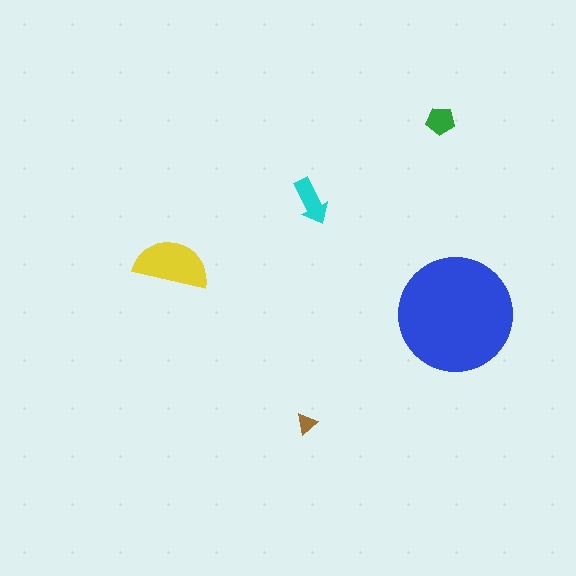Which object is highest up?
The green pentagon is topmost.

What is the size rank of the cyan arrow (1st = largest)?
3rd.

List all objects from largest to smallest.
The blue circle, the yellow semicircle, the cyan arrow, the green pentagon, the brown triangle.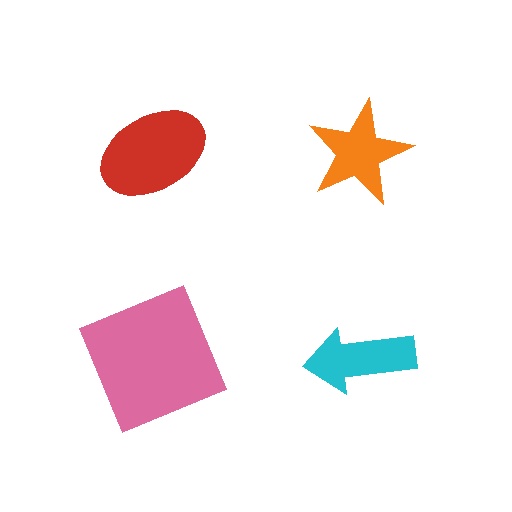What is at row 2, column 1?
A pink square.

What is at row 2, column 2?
A cyan arrow.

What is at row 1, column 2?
An orange star.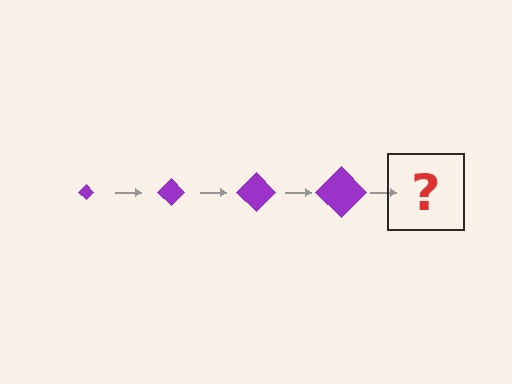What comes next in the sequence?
The next element should be a purple diamond, larger than the previous one.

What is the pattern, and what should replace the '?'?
The pattern is that the diamond gets progressively larger each step. The '?' should be a purple diamond, larger than the previous one.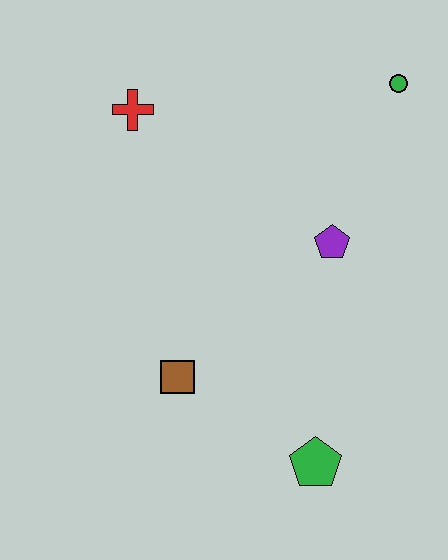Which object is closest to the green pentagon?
The brown square is closest to the green pentagon.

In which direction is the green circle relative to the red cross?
The green circle is to the right of the red cross.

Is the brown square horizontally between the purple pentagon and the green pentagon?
No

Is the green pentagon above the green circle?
No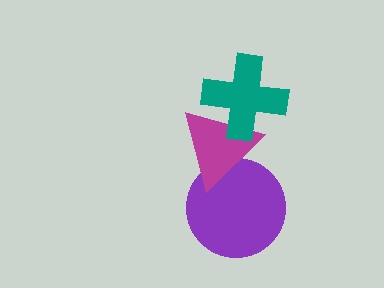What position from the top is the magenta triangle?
The magenta triangle is 2nd from the top.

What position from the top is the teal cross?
The teal cross is 1st from the top.